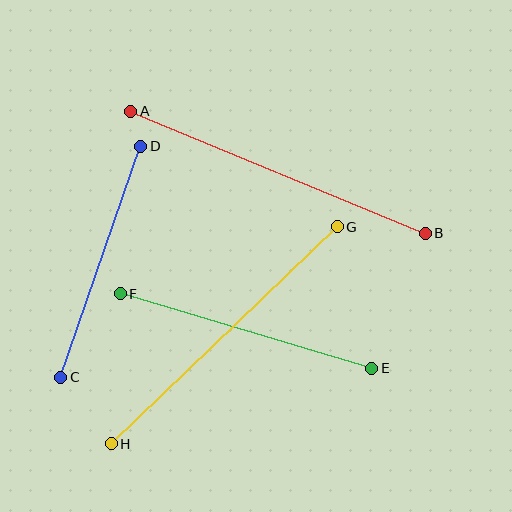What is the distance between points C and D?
The distance is approximately 244 pixels.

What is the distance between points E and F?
The distance is approximately 262 pixels.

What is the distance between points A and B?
The distance is approximately 319 pixels.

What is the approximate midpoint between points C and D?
The midpoint is at approximately (101, 262) pixels.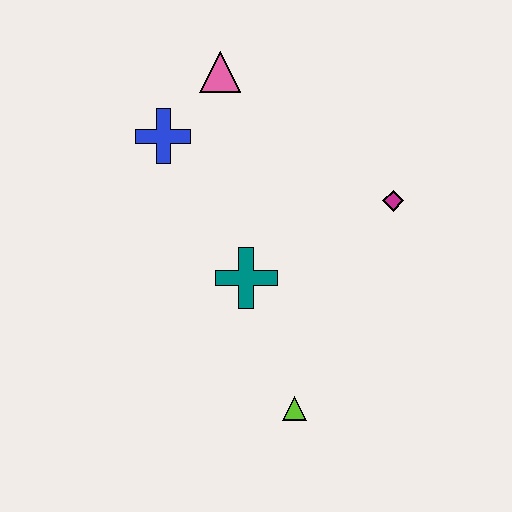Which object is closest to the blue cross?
The pink triangle is closest to the blue cross.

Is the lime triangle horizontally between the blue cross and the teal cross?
No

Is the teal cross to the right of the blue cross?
Yes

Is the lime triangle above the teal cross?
No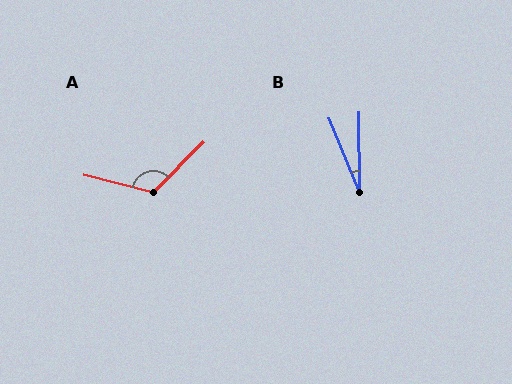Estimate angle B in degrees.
Approximately 22 degrees.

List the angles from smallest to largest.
B (22°), A (121°).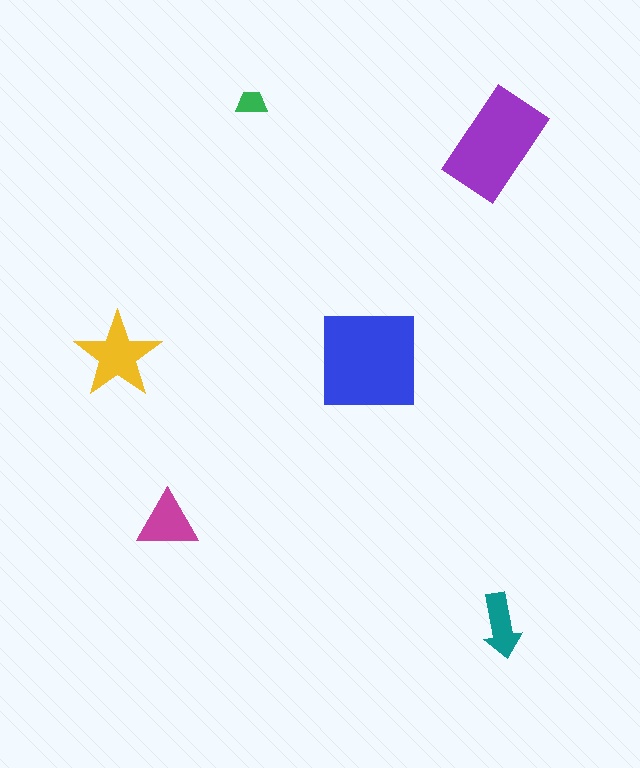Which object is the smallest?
The green trapezoid.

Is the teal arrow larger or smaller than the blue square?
Smaller.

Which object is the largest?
The blue square.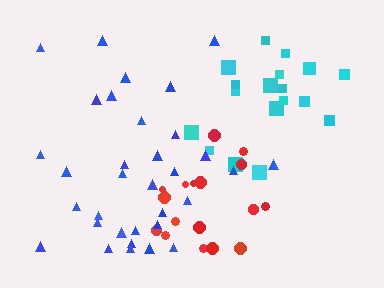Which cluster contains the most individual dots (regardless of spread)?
Blue (33).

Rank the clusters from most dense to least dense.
red, cyan, blue.